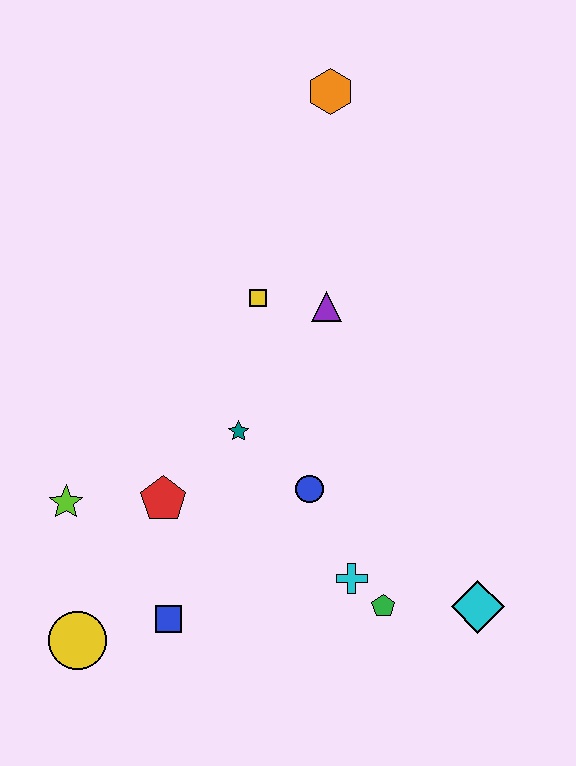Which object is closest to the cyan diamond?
The green pentagon is closest to the cyan diamond.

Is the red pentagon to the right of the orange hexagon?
No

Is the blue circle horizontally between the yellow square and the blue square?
No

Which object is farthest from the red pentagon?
The orange hexagon is farthest from the red pentagon.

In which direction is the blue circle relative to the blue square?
The blue circle is to the right of the blue square.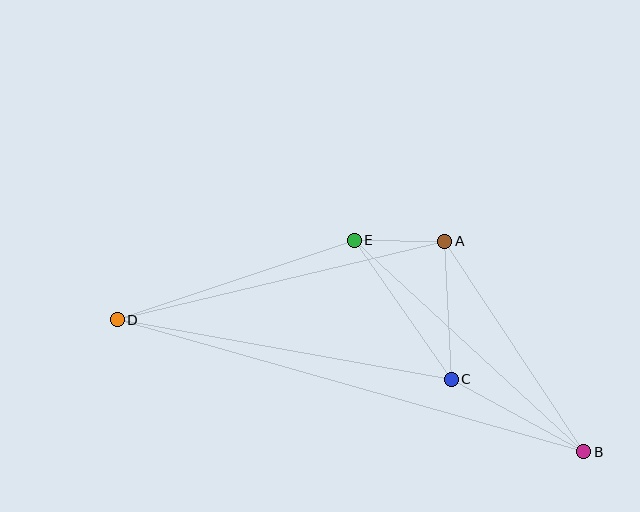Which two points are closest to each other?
Points A and E are closest to each other.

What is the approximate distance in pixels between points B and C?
The distance between B and C is approximately 151 pixels.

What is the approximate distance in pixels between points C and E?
The distance between C and E is approximately 169 pixels.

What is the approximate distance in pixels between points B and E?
The distance between B and E is approximately 312 pixels.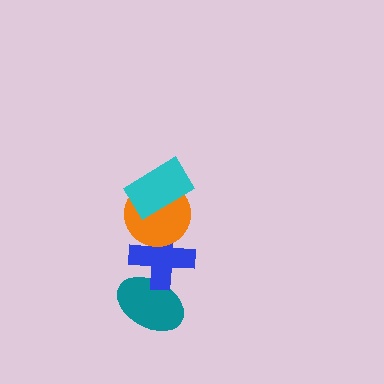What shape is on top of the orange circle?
The cyan rectangle is on top of the orange circle.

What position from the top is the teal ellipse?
The teal ellipse is 4th from the top.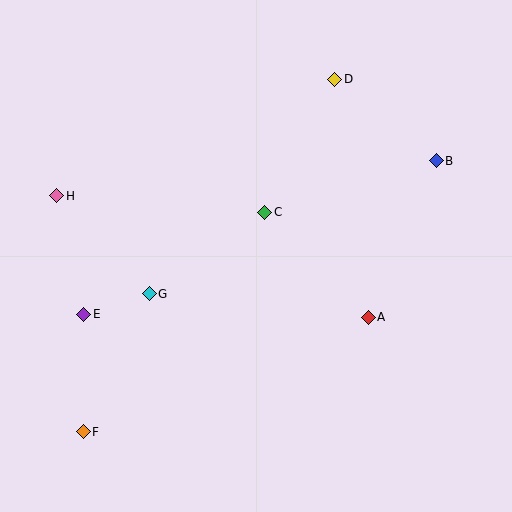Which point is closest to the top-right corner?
Point B is closest to the top-right corner.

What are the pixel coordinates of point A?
Point A is at (368, 317).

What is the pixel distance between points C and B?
The distance between C and B is 179 pixels.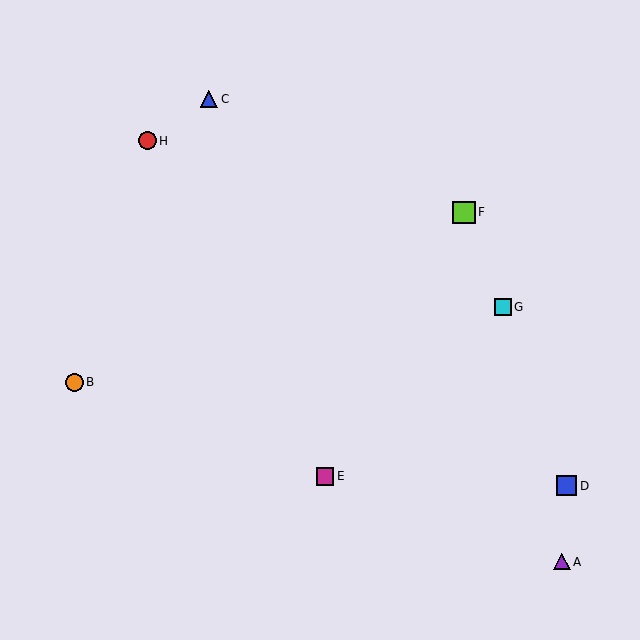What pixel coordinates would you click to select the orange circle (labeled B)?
Click at (74, 382) to select the orange circle B.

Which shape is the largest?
The lime square (labeled F) is the largest.